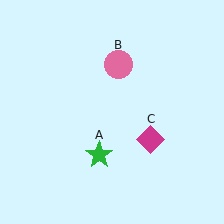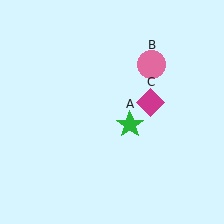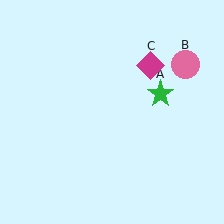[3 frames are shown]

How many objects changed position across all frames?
3 objects changed position: green star (object A), pink circle (object B), magenta diamond (object C).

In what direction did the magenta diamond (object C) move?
The magenta diamond (object C) moved up.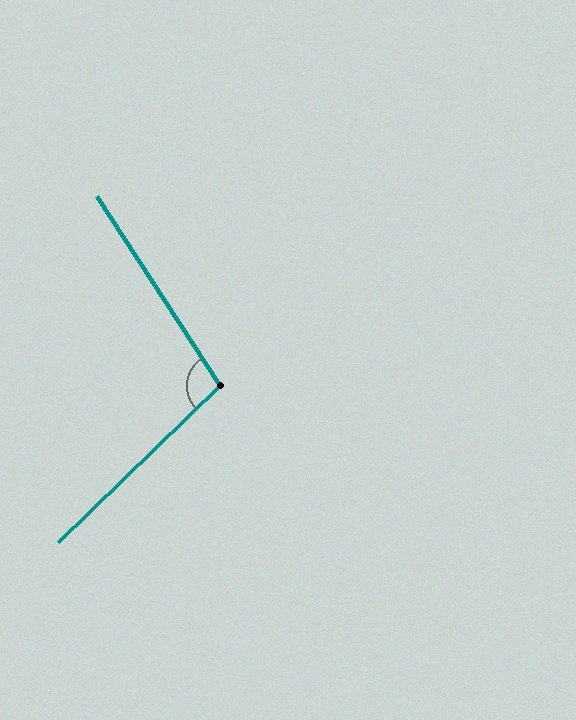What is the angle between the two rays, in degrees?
Approximately 101 degrees.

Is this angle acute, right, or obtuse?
It is obtuse.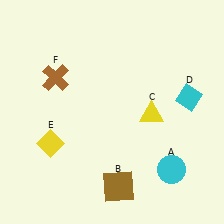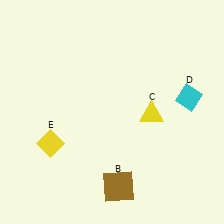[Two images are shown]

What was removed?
The brown cross (F), the cyan circle (A) were removed in Image 2.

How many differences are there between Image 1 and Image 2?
There are 2 differences between the two images.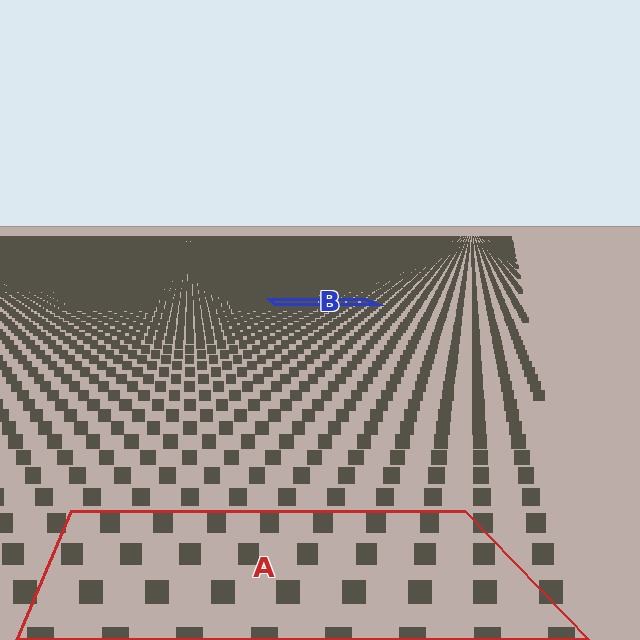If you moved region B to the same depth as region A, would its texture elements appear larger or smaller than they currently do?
They would appear larger. At a closer depth, the same texture elements are projected at a bigger on-screen size.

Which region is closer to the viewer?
Region A is closer. The texture elements there are larger and more spread out.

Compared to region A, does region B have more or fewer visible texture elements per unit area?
Region B has more texture elements per unit area — they are packed more densely because it is farther away.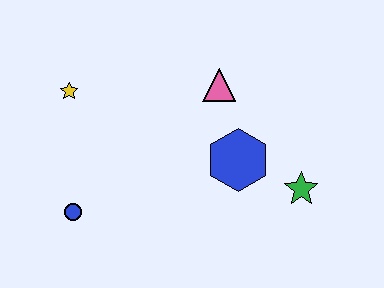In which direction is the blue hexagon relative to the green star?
The blue hexagon is to the left of the green star.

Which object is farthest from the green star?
The yellow star is farthest from the green star.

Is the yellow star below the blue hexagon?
No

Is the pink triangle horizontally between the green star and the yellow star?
Yes